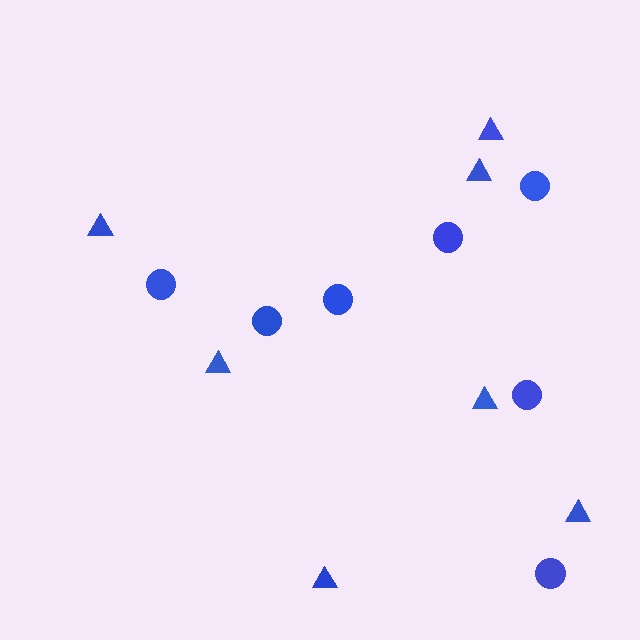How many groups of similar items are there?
There are 2 groups: one group of triangles (7) and one group of circles (7).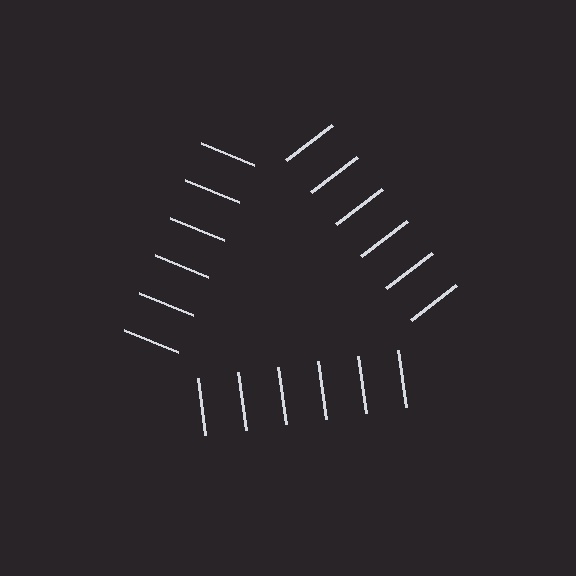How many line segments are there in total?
18 — 6 along each of the 3 edges.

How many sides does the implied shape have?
3 sides — the line-ends trace a triangle.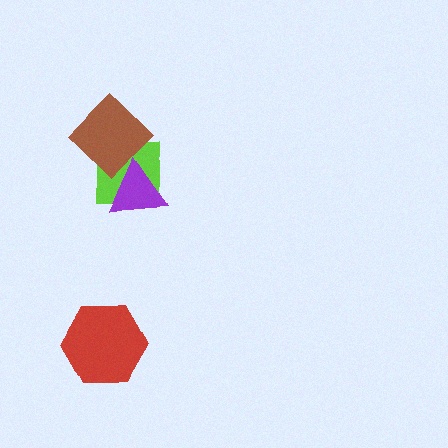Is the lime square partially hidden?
Yes, it is partially covered by another shape.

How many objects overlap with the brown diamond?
2 objects overlap with the brown diamond.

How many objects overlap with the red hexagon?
0 objects overlap with the red hexagon.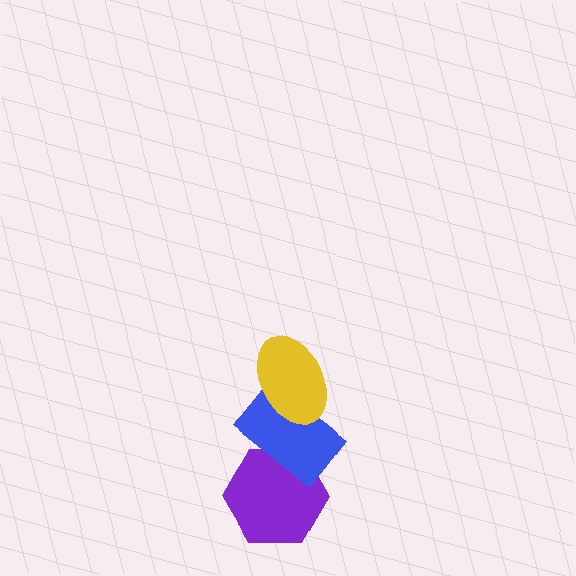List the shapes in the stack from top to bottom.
From top to bottom: the yellow ellipse, the blue rectangle, the purple hexagon.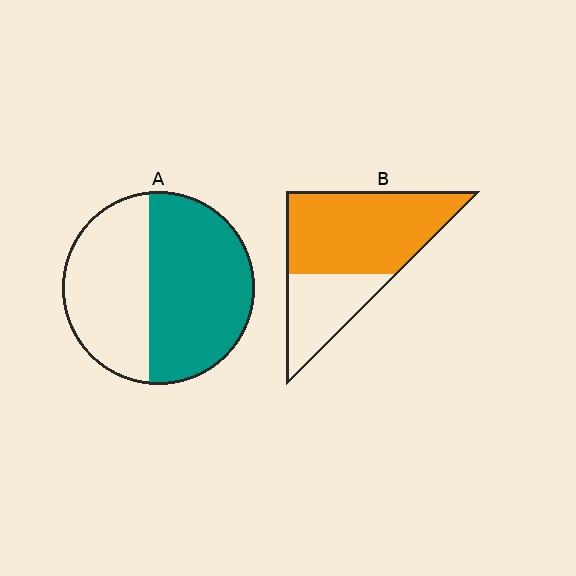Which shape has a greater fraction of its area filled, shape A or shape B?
Shape B.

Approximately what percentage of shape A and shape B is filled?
A is approximately 55% and B is approximately 65%.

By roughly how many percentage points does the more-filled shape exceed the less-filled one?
By roughly 10 percentage points (B over A).